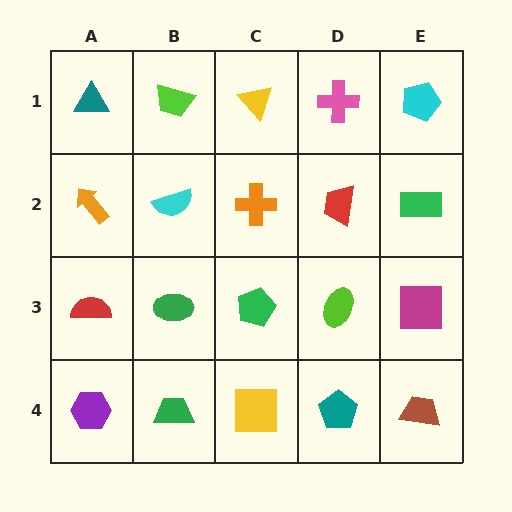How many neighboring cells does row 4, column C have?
3.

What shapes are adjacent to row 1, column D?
A red trapezoid (row 2, column D), a yellow triangle (row 1, column C), a cyan pentagon (row 1, column E).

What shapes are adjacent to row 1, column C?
An orange cross (row 2, column C), a lime trapezoid (row 1, column B), a pink cross (row 1, column D).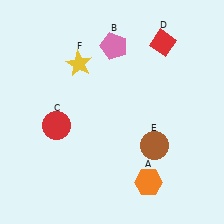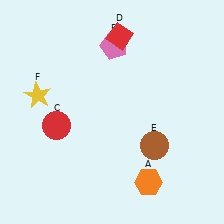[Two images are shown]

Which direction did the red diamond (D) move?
The red diamond (D) moved left.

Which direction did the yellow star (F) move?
The yellow star (F) moved left.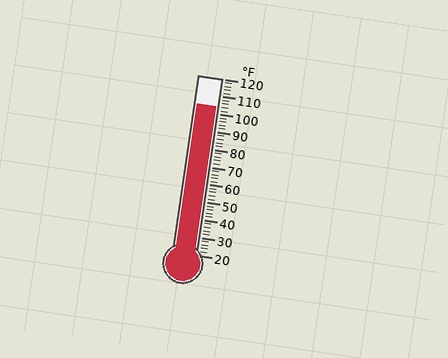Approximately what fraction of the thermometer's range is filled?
The thermometer is filled to approximately 85% of its range.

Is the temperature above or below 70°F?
The temperature is above 70°F.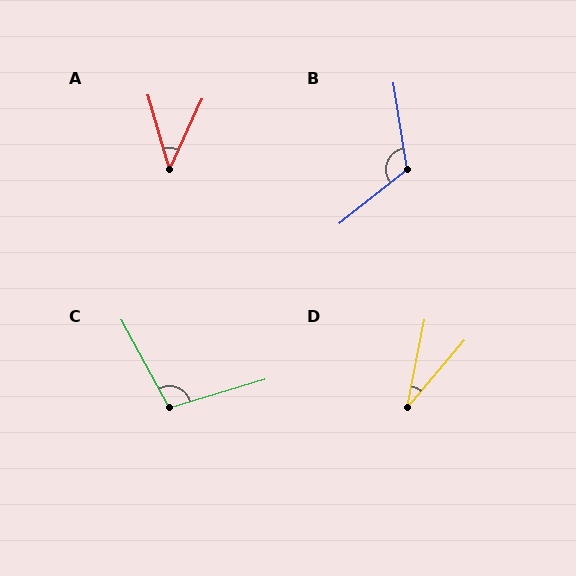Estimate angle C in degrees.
Approximately 102 degrees.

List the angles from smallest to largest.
D (29°), A (41°), C (102°), B (120°).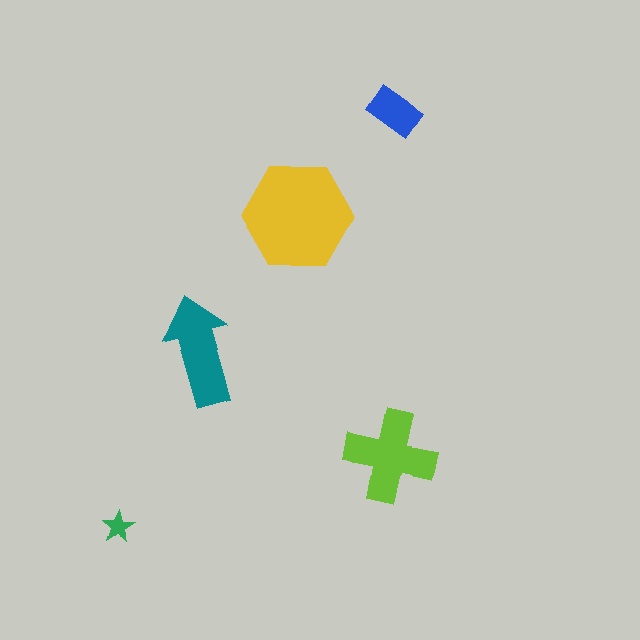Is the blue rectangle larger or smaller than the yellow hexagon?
Smaller.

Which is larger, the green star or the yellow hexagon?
The yellow hexagon.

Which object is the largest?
The yellow hexagon.